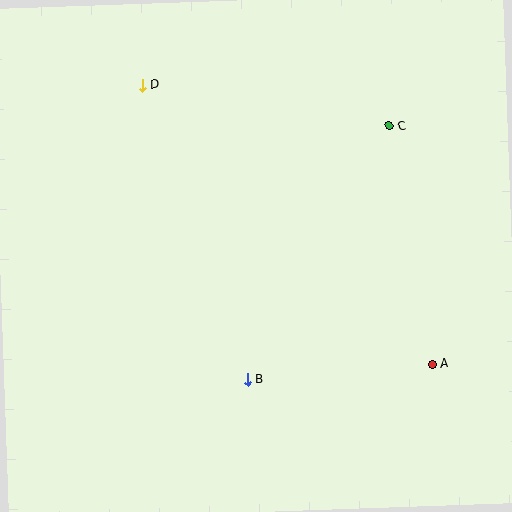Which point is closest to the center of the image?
Point B at (248, 379) is closest to the center.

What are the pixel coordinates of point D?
Point D is at (142, 85).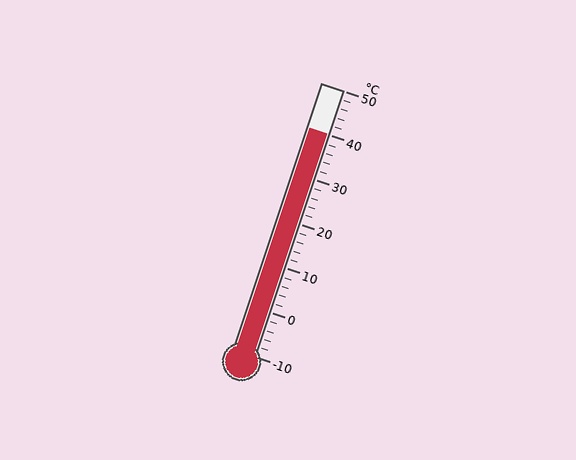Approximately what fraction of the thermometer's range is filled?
The thermometer is filled to approximately 85% of its range.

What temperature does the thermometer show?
The thermometer shows approximately 40°C.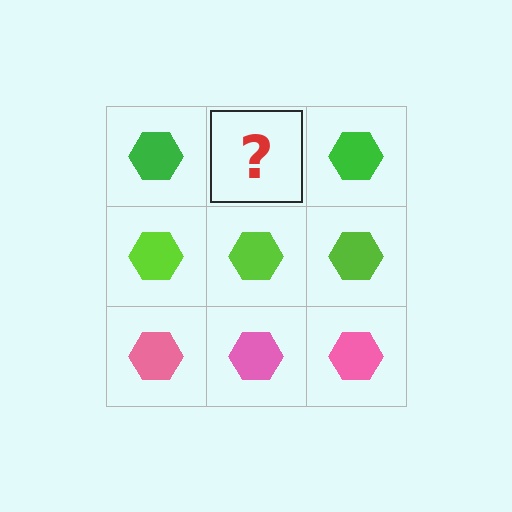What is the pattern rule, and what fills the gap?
The rule is that each row has a consistent color. The gap should be filled with a green hexagon.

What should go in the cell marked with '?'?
The missing cell should contain a green hexagon.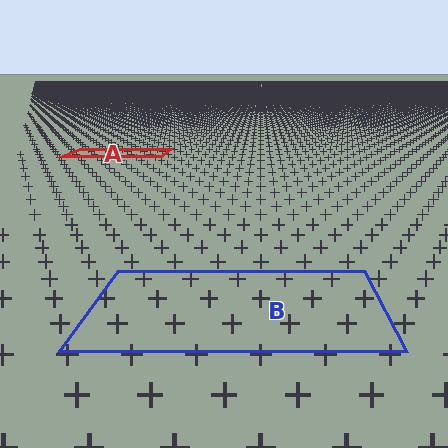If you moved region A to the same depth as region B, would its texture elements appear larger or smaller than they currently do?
They would appear larger. At a closer depth, the same texture elements are projected at a bigger on-screen size.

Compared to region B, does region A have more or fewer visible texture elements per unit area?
Region A has more texture elements per unit area — they are packed more densely because it is farther away.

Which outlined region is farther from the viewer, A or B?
Region A is farther from the viewer — the texture elements inside it appear smaller and more densely packed.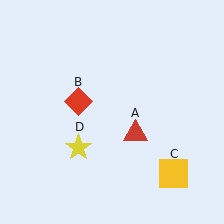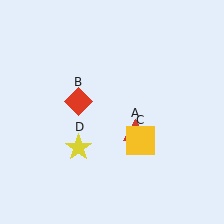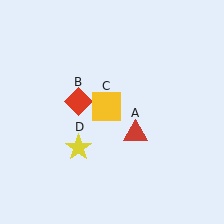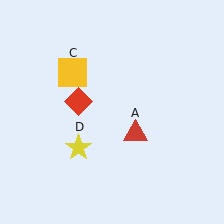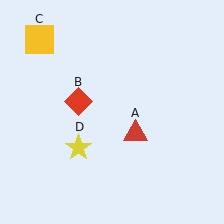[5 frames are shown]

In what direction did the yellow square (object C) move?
The yellow square (object C) moved up and to the left.